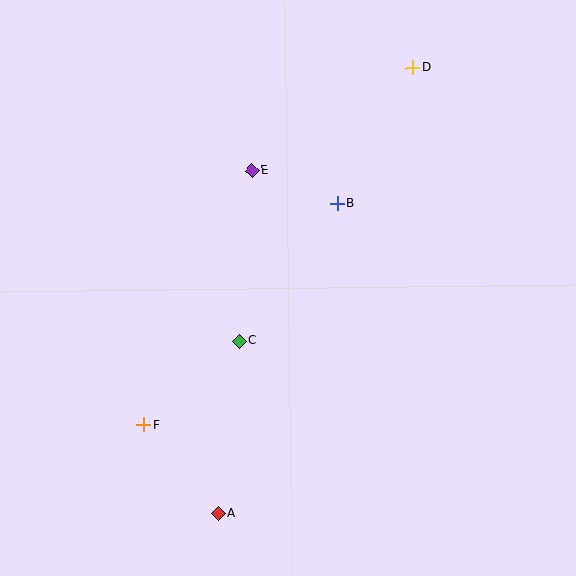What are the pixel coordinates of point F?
Point F is at (143, 425).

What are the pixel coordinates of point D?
Point D is at (413, 68).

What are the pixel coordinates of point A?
Point A is at (218, 513).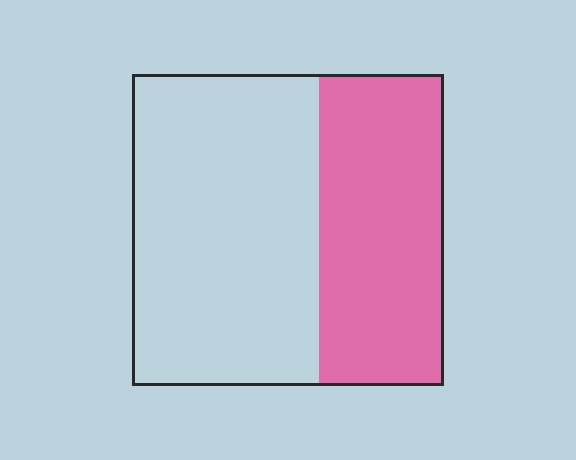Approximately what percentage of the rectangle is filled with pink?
Approximately 40%.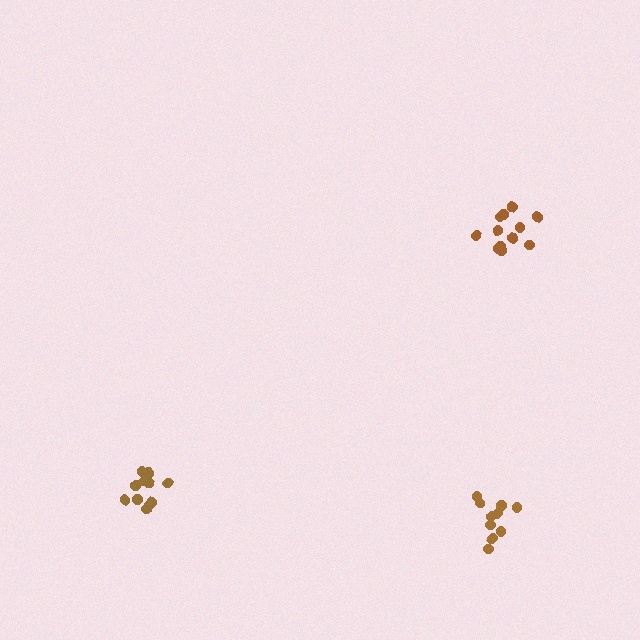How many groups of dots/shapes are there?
There are 3 groups.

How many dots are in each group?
Group 1: 11 dots, Group 2: 13 dots, Group 3: 11 dots (35 total).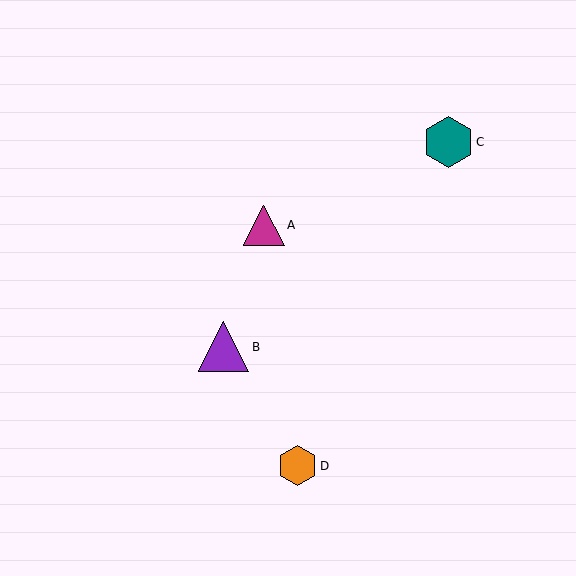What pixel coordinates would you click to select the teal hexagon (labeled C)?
Click at (448, 142) to select the teal hexagon C.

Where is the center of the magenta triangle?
The center of the magenta triangle is at (264, 225).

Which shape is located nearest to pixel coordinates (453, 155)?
The teal hexagon (labeled C) at (448, 142) is nearest to that location.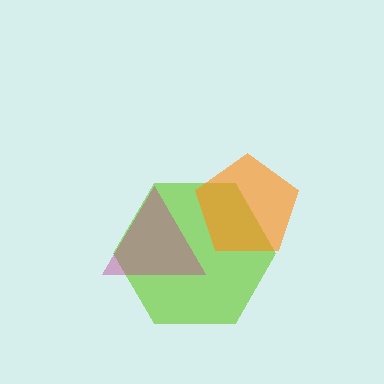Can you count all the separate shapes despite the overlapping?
Yes, there are 3 separate shapes.